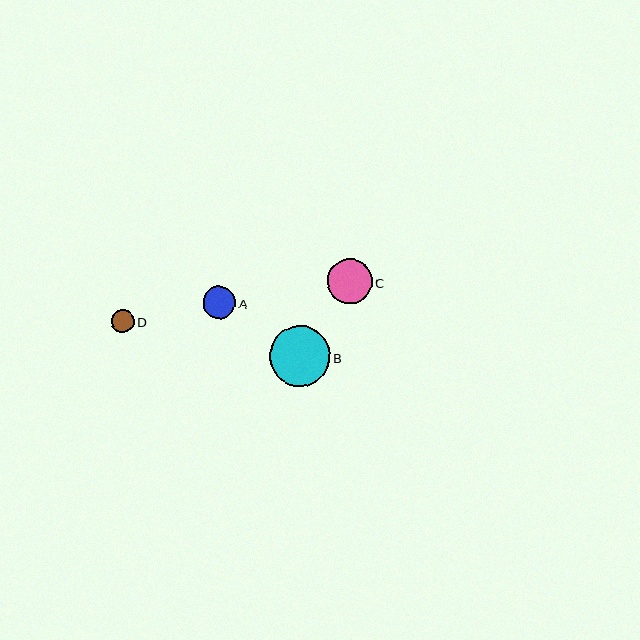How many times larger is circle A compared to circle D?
Circle A is approximately 1.4 times the size of circle D.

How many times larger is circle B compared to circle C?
Circle B is approximately 1.4 times the size of circle C.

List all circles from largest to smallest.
From largest to smallest: B, C, A, D.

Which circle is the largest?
Circle B is the largest with a size of approximately 61 pixels.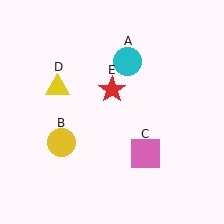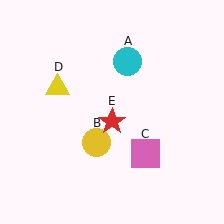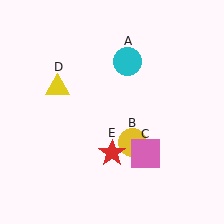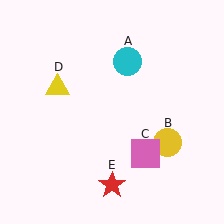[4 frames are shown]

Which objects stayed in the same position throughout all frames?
Cyan circle (object A) and pink square (object C) and yellow triangle (object D) remained stationary.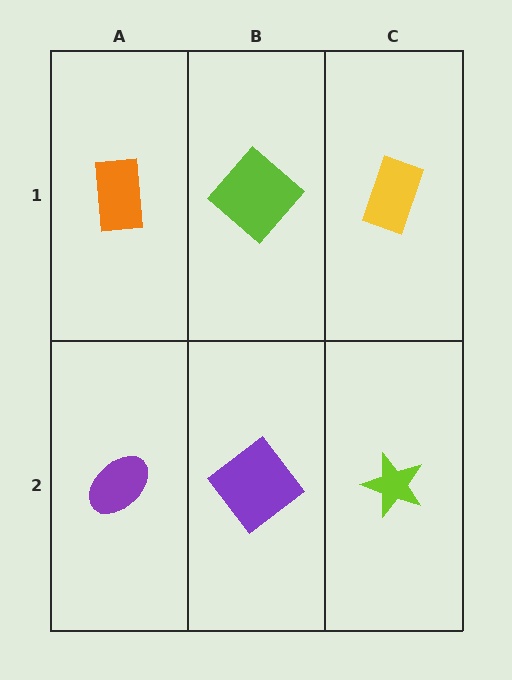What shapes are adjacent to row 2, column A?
An orange rectangle (row 1, column A), a purple diamond (row 2, column B).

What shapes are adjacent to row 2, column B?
A lime diamond (row 1, column B), a purple ellipse (row 2, column A), a lime star (row 2, column C).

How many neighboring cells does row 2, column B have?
3.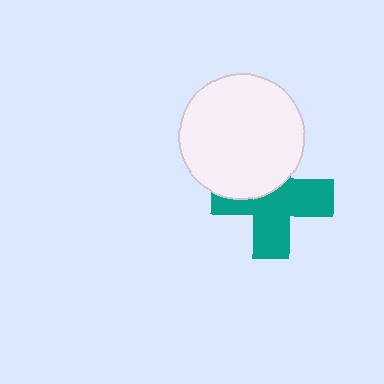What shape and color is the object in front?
The object in front is a white circle.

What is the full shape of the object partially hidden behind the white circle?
The partially hidden object is a teal cross.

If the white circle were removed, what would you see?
You would see the complete teal cross.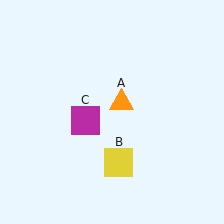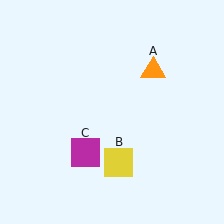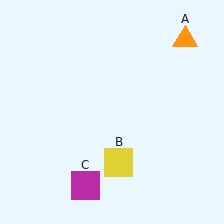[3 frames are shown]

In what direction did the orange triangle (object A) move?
The orange triangle (object A) moved up and to the right.